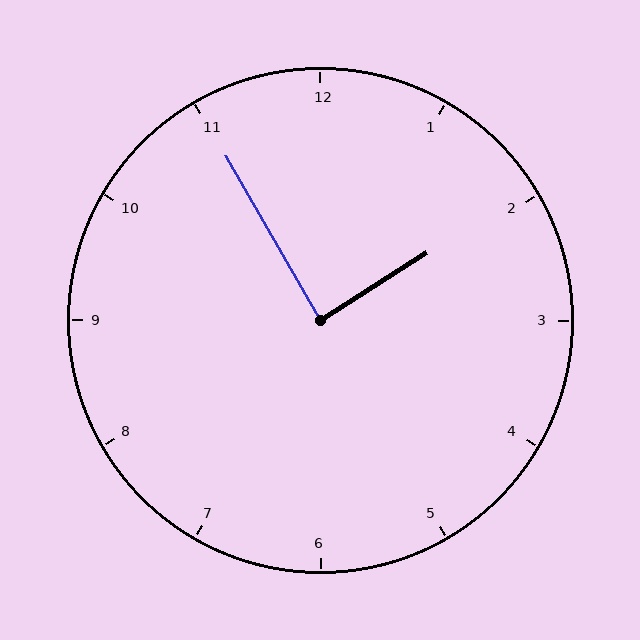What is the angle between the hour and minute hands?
Approximately 88 degrees.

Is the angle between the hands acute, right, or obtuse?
It is right.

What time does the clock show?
1:55.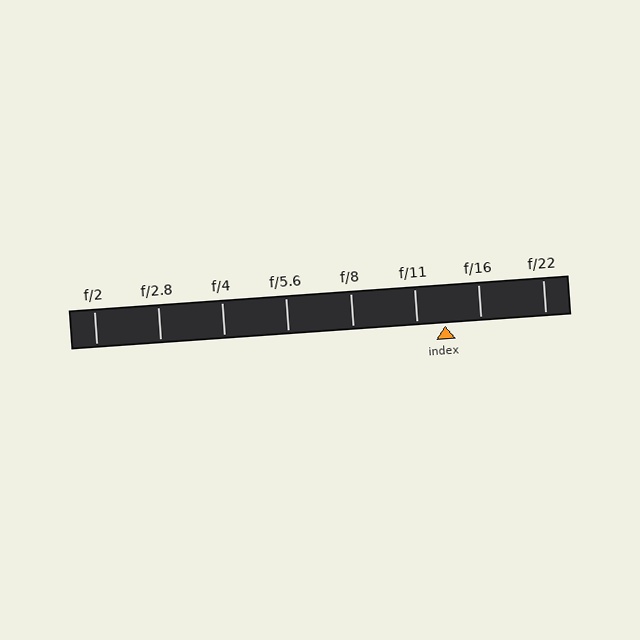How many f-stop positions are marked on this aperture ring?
There are 8 f-stop positions marked.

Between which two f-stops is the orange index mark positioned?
The index mark is between f/11 and f/16.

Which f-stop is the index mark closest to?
The index mark is closest to f/11.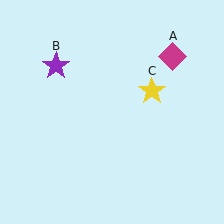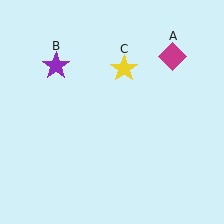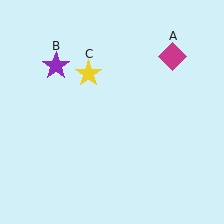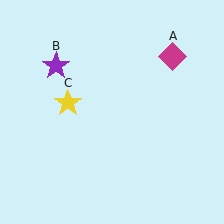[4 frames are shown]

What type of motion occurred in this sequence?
The yellow star (object C) rotated counterclockwise around the center of the scene.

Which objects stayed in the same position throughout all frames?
Magenta diamond (object A) and purple star (object B) remained stationary.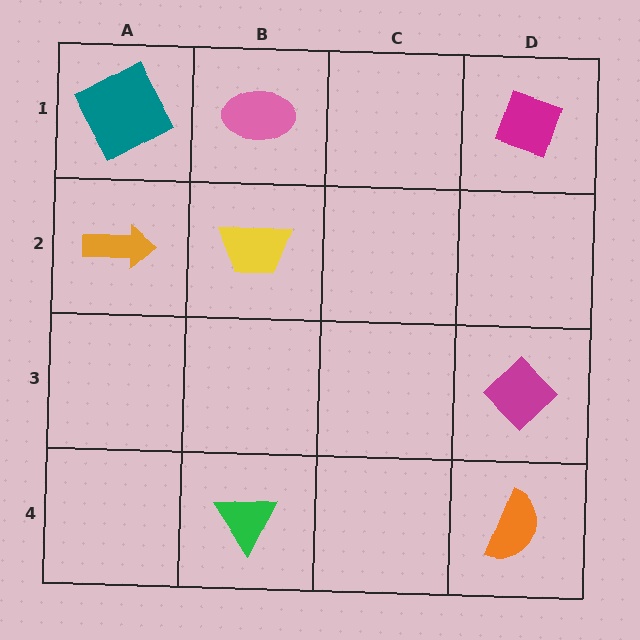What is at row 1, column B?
A pink ellipse.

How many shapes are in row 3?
1 shape.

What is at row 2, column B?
A yellow trapezoid.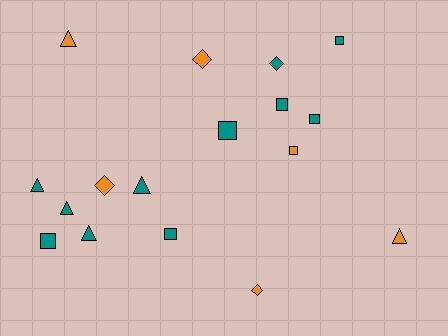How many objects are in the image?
There are 17 objects.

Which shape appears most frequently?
Square, with 7 objects.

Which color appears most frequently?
Teal, with 11 objects.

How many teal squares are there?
There are 6 teal squares.